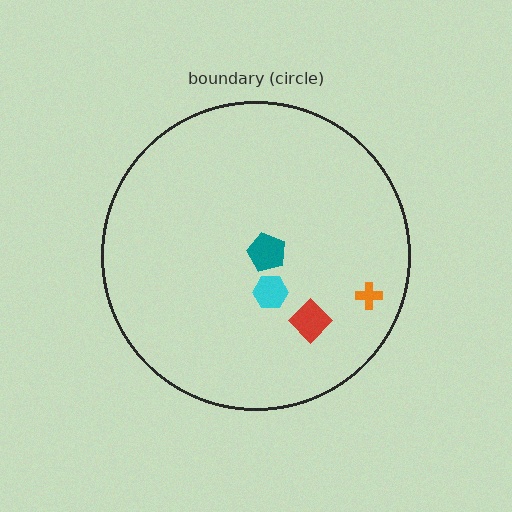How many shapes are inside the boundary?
4 inside, 0 outside.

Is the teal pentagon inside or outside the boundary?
Inside.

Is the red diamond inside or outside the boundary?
Inside.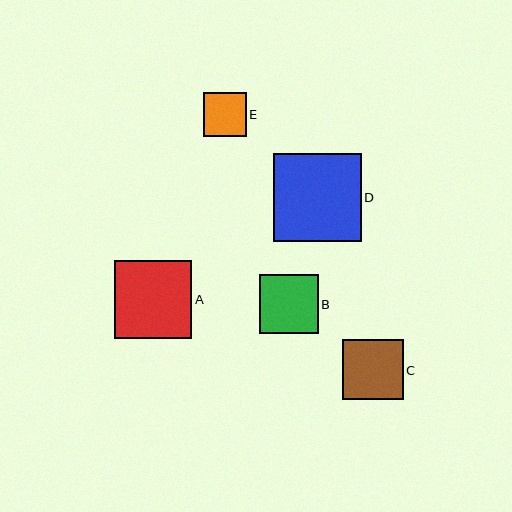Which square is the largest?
Square D is the largest with a size of approximately 88 pixels.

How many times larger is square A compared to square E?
Square A is approximately 1.8 times the size of square E.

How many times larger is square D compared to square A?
Square D is approximately 1.1 times the size of square A.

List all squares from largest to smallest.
From largest to smallest: D, A, C, B, E.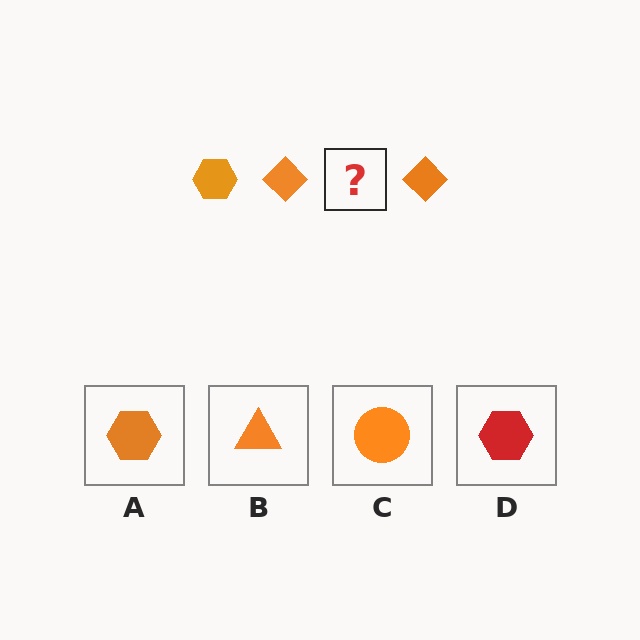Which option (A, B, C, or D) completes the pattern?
A.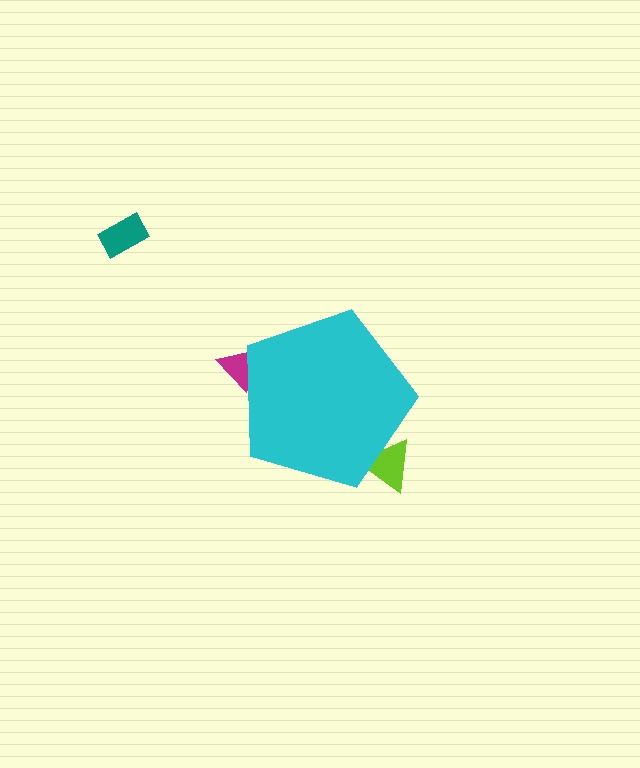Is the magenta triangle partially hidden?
Yes, the magenta triangle is partially hidden behind the cyan pentagon.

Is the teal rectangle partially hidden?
No, the teal rectangle is fully visible.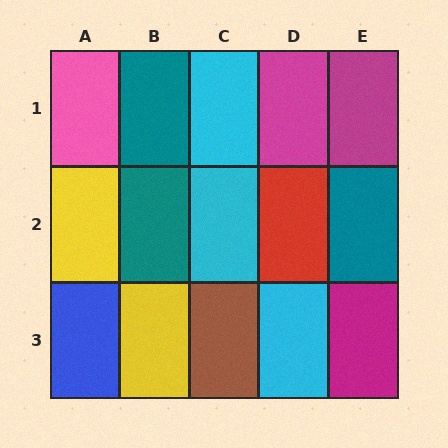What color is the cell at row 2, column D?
Red.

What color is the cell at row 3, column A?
Blue.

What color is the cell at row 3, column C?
Brown.